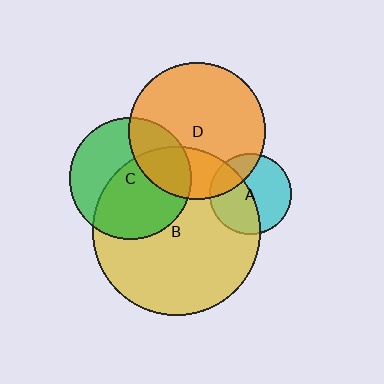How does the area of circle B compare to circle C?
Approximately 1.9 times.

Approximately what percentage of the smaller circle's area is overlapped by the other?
Approximately 25%.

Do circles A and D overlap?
Yes.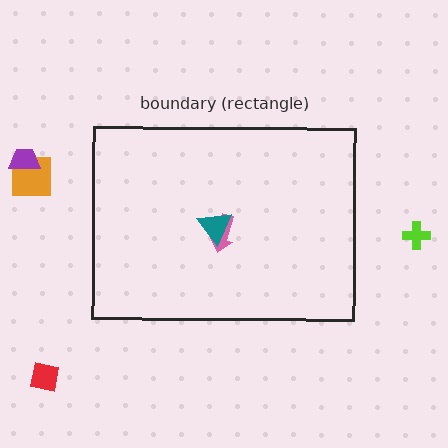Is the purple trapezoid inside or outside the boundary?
Outside.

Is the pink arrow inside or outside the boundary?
Inside.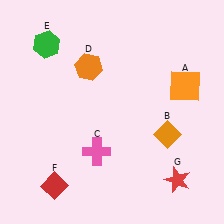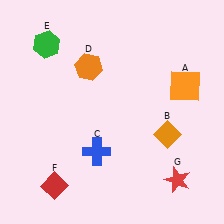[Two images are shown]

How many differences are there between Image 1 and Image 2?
There is 1 difference between the two images.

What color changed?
The cross (C) changed from pink in Image 1 to blue in Image 2.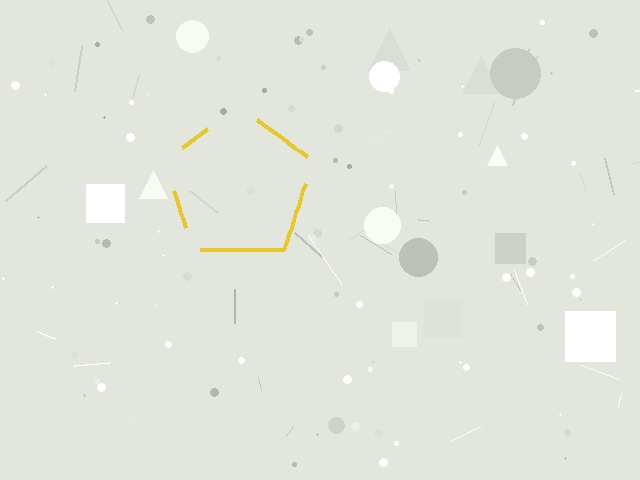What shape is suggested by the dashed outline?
The dashed outline suggests a pentagon.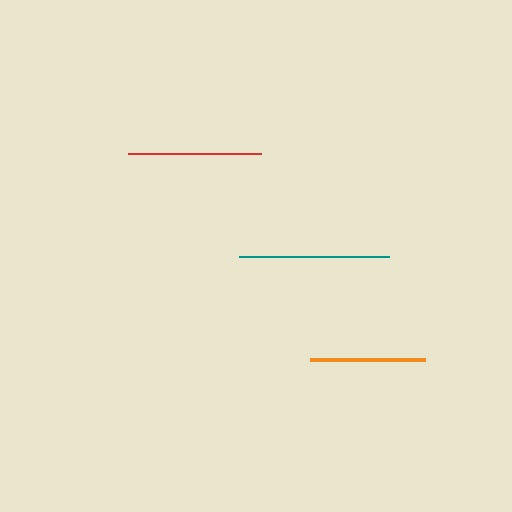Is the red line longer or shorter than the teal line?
The teal line is longer than the red line.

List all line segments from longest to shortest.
From longest to shortest: teal, red, orange.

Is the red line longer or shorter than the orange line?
The red line is longer than the orange line.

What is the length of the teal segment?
The teal segment is approximately 150 pixels long.